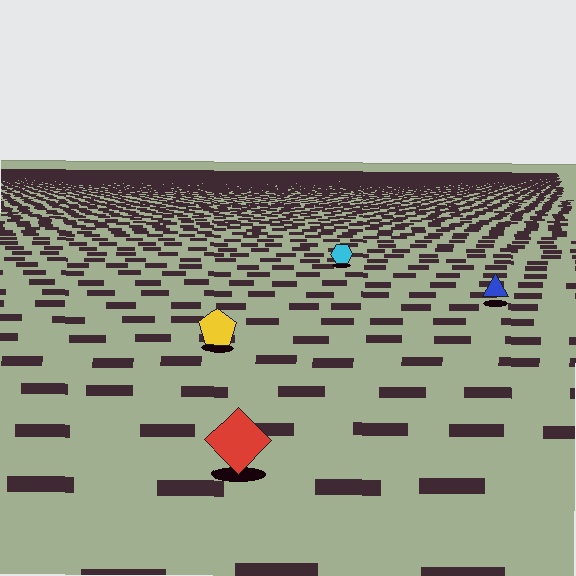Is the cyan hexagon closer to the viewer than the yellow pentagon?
No. The yellow pentagon is closer — you can tell from the texture gradient: the ground texture is coarser near it.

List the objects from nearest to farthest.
From nearest to farthest: the red diamond, the yellow pentagon, the blue triangle, the cyan hexagon.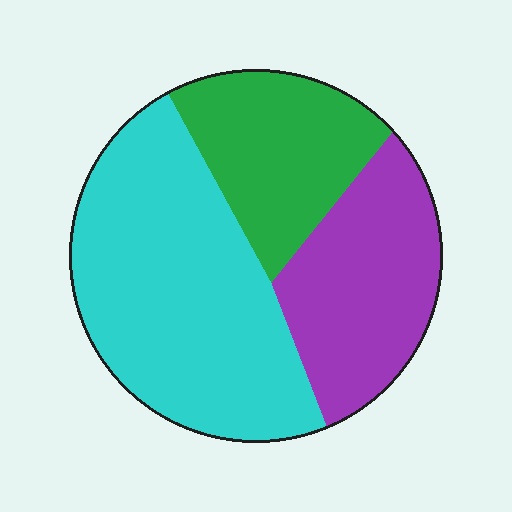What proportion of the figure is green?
Green covers roughly 25% of the figure.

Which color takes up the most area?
Cyan, at roughly 50%.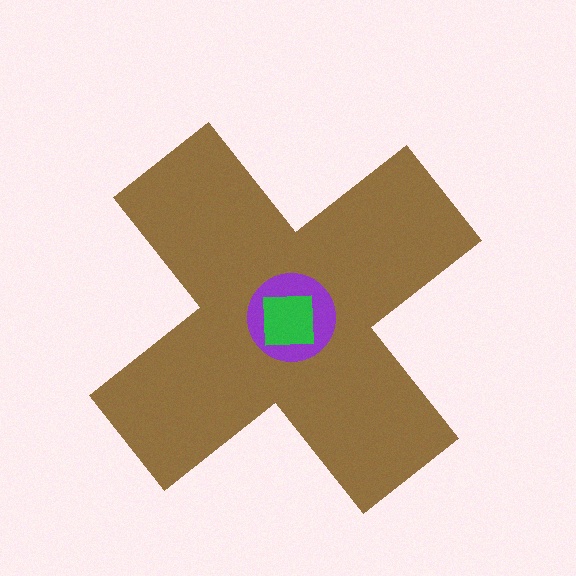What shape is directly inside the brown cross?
The purple circle.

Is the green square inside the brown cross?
Yes.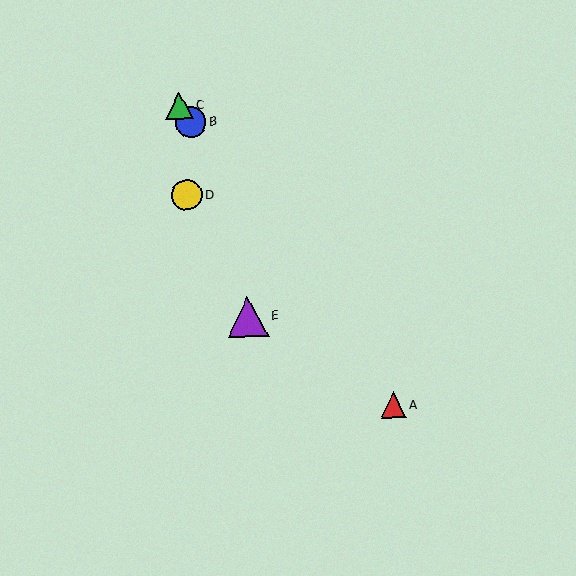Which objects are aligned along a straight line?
Objects A, B, C are aligned along a straight line.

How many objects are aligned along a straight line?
3 objects (A, B, C) are aligned along a straight line.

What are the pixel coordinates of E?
Object E is at (248, 317).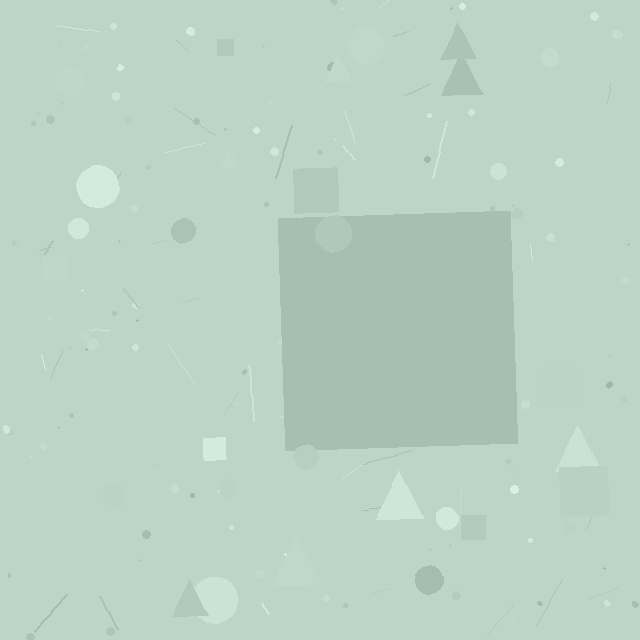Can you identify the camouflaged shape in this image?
The camouflaged shape is a square.